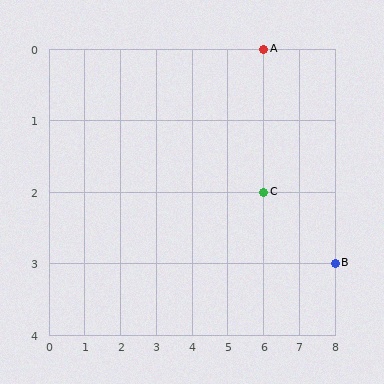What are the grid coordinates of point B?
Point B is at grid coordinates (8, 3).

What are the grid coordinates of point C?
Point C is at grid coordinates (6, 2).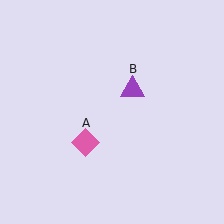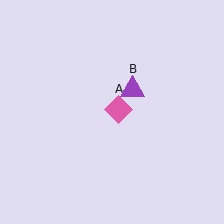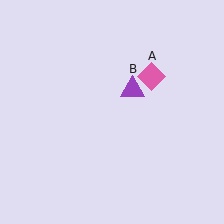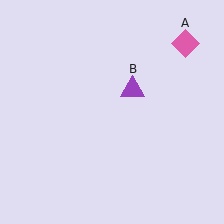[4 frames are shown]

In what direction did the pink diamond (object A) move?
The pink diamond (object A) moved up and to the right.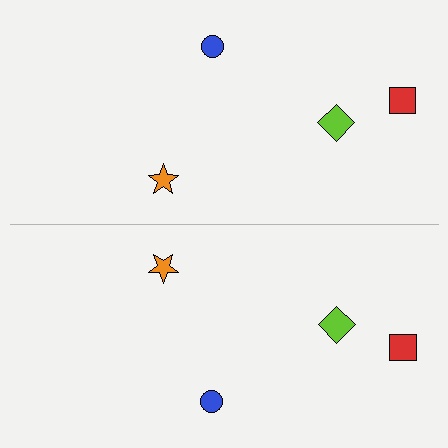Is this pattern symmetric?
Yes, this pattern has bilateral (reflection) symmetry.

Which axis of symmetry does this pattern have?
The pattern has a horizontal axis of symmetry running through the center of the image.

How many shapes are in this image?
There are 8 shapes in this image.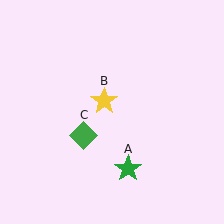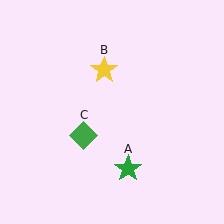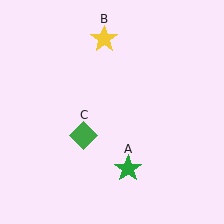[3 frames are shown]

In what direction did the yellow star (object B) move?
The yellow star (object B) moved up.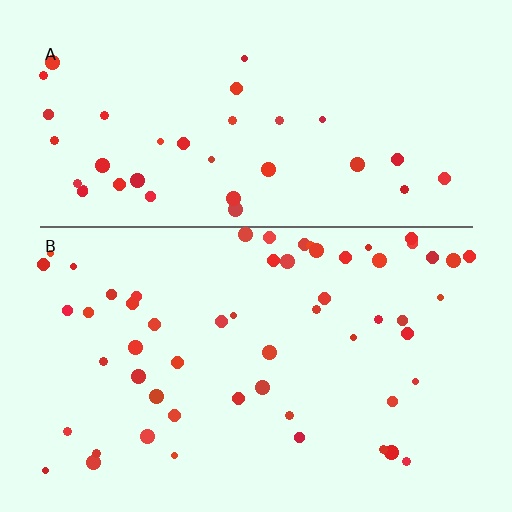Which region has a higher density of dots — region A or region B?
B (the bottom).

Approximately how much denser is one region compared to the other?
Approximately 1.5× — region B over region A.